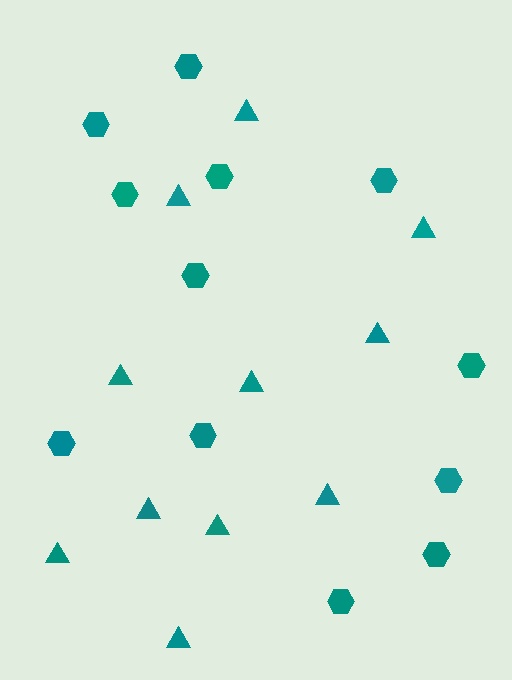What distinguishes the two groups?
There are 2 groups: one group of triangles (11) and one group of hexagons (12).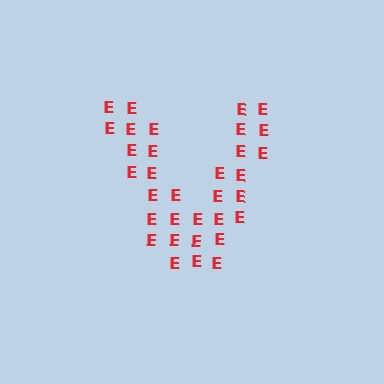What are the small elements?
The small elements are letter E's.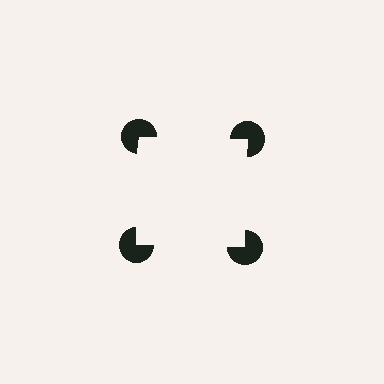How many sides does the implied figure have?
4 sides.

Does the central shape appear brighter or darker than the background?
It typically appears slightly brighter than the background, even though no actual brightness change is drawn.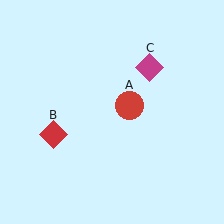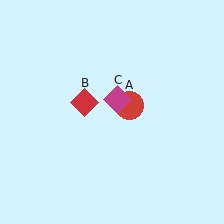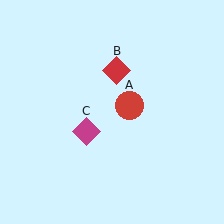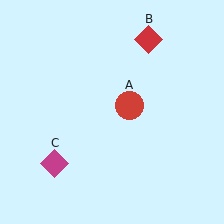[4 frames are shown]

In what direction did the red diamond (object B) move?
The red diamond (object B) moved up and to the right.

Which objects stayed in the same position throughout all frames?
Red circle (object A) remained stationary.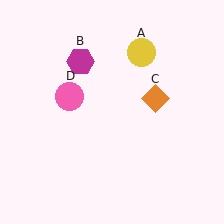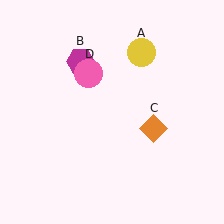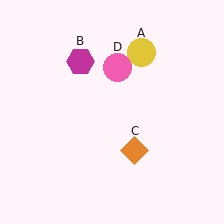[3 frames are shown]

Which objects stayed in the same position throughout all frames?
Yellow circle (object A) and magenta hexagon (object B) remained stationary.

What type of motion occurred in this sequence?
The orange diamond (object C), pink circle (object D) rotated clockwise around the center of the scene.